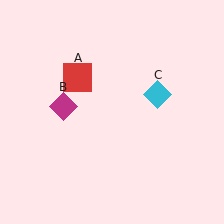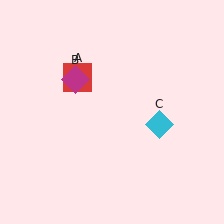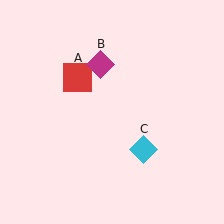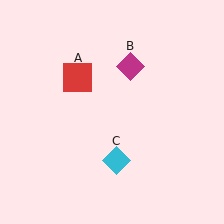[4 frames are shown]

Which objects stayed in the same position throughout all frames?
Red square (object A) remained stationary.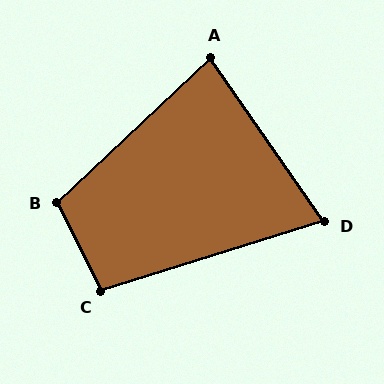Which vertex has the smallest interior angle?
D, at approximately 73 degrees.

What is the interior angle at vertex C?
Approximately 99 degrees (obtuse).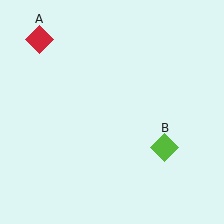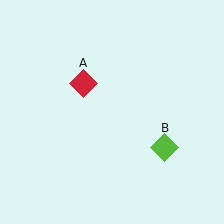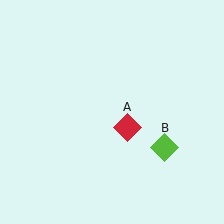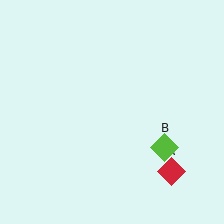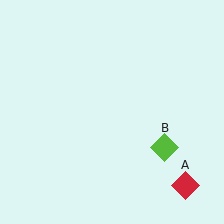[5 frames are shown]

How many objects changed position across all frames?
1 object changed position: red diamond (object A).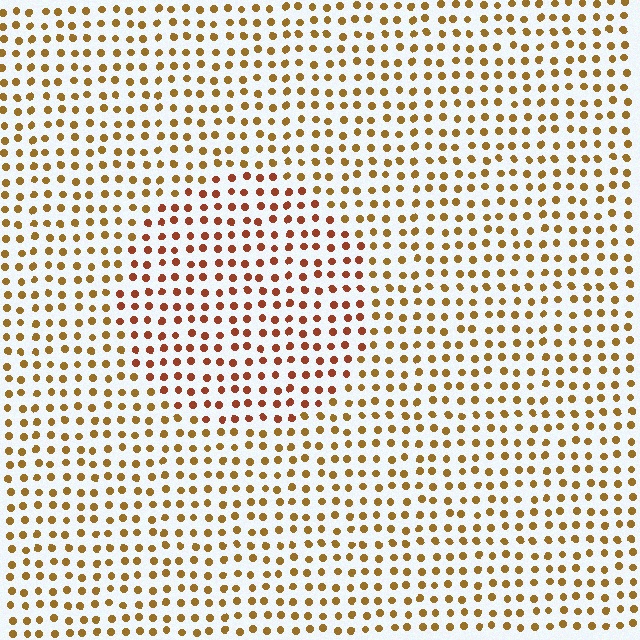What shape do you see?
I see a circle.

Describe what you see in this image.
The image is filled with small brown elements in a uniform arrangement. A circle-shaped region is visible where the elements are tinted to a slightly different hue, forming a subtle color boundary.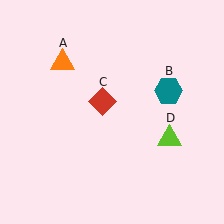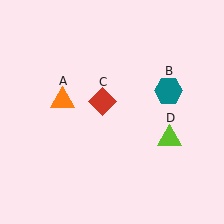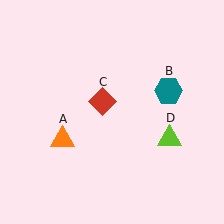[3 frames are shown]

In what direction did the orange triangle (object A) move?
The orange triangle (object A) moved down.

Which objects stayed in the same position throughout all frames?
Teal hexagon (object B) and red diamond (object C) and lime triangle (object D) remained stationary.